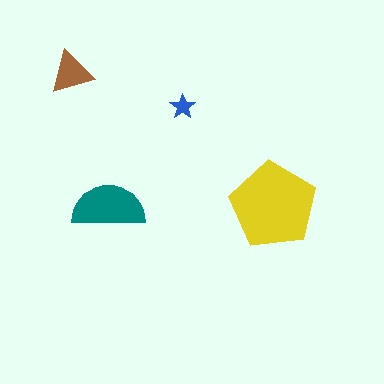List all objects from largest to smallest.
The yellow pentagon, the teal semicircle, the brown triangle, the blue star.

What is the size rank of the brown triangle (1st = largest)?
3rd.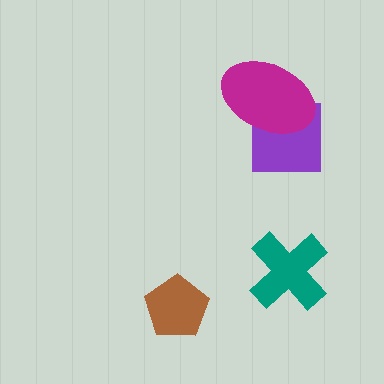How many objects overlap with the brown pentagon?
0 objects overlap with the brown pentagon.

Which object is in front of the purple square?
The magenta ellipse is in front of the purple square.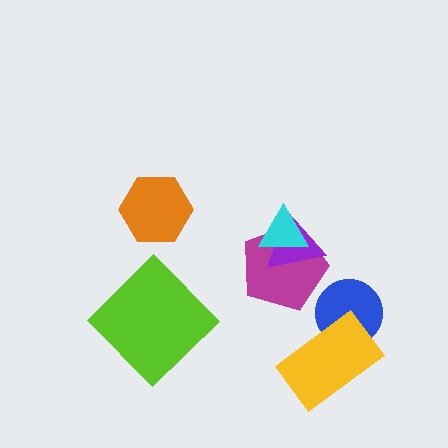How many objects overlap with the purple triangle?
2 objects overlap with the purple triangle.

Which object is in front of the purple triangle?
The cyan triangle is in front of the purple triangle.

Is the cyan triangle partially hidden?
No, no other shape covers it.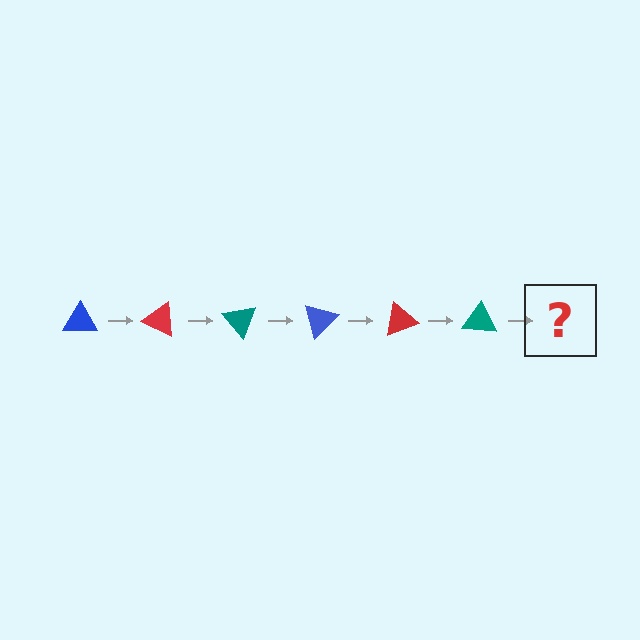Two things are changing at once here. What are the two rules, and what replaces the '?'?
The two rules are that it rotates 25 degrees each step and the color cycles through blue, red, and teal. The '?' should be a blue triangle, rotated 150 degrees from the start.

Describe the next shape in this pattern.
It should be a blue triangle, rotated 150 degrees from the start.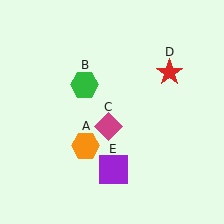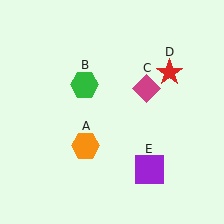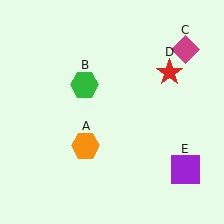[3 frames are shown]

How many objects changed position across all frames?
2 objects changed position: magenta diamond (object C), purple square (object E).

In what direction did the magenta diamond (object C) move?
The magenta diamond (object C) moved up and to the right.